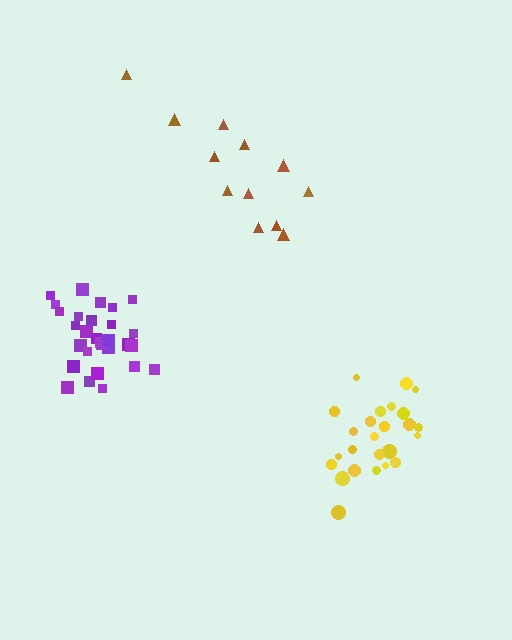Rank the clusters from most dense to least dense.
purple, yellow, brown.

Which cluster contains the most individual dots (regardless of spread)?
Purple (29).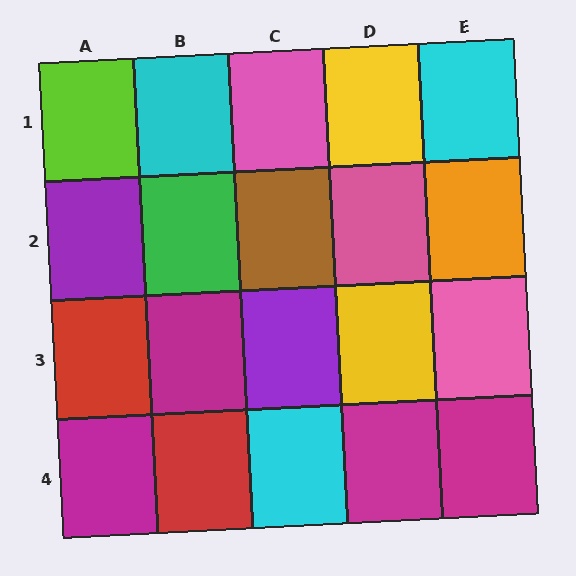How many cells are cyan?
3 cells are cyan.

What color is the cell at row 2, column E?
Orange.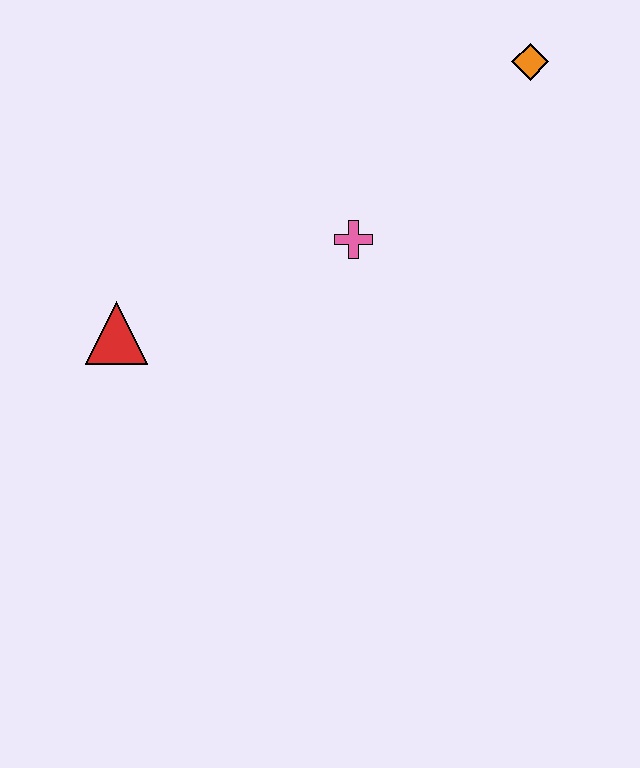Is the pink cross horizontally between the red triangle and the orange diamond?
Yes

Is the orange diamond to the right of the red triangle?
Yes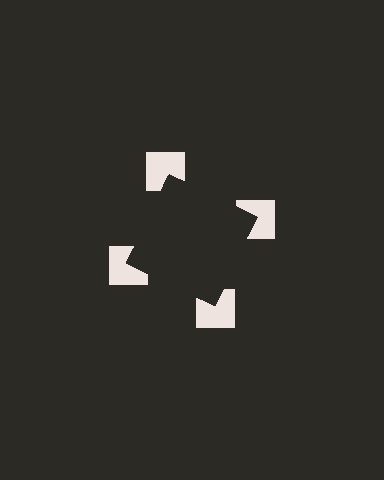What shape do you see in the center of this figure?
An illusory square — its edges are inferred from the aligned wedge cuts in the notched squares, not physically drawn.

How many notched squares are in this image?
There are 4 — one at each vertex of the illusory square.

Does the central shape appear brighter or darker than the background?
It typically appears slightly darker than the background, even though no actual brightness change is drawn.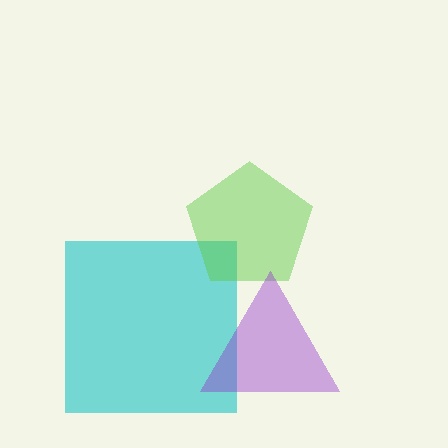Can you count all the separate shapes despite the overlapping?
Yes, there are 3 separate shapes.